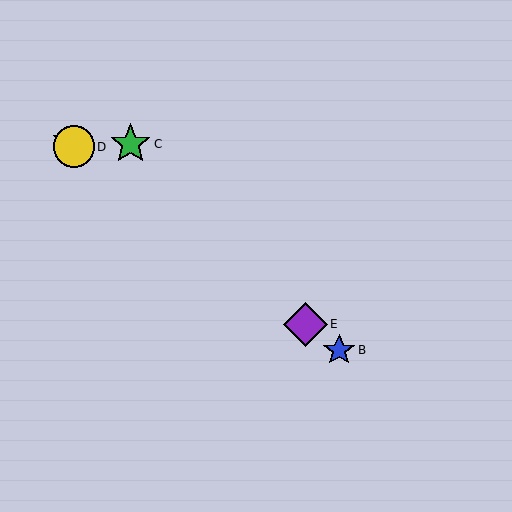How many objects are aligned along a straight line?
4 objects (A, B, D, E) are aligned along a straight line.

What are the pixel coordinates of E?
Object E is at (306, 324).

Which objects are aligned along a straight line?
Objects A, B, D, E are aligned along a straight line.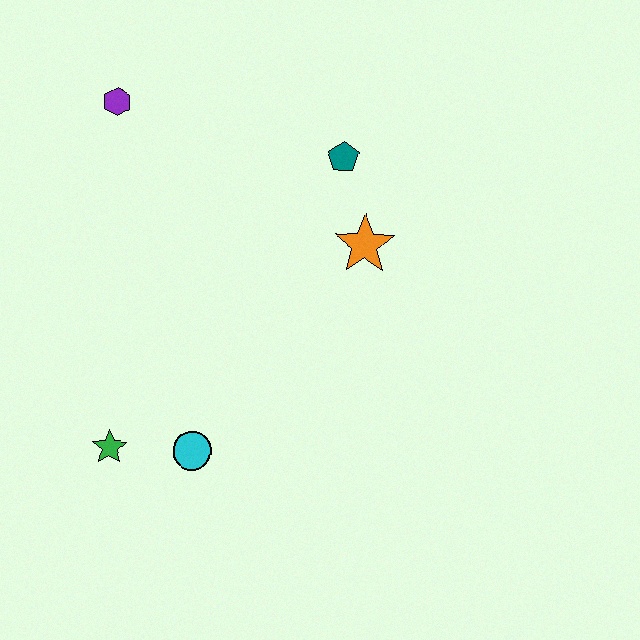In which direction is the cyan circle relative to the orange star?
The cyan circle is below the orange star.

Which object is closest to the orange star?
The teal pentagon is closest to the orange star.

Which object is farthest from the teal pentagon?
The green star is farthest from the teal pentagon.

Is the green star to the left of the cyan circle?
Yes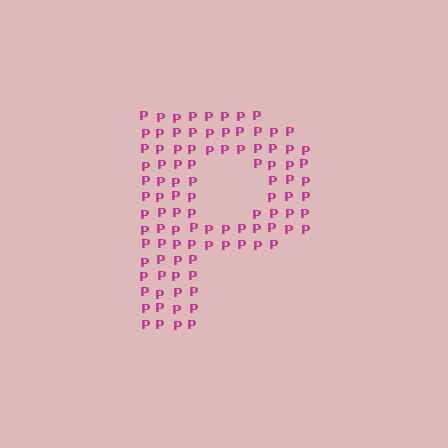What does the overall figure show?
The overall figure shows the letter P.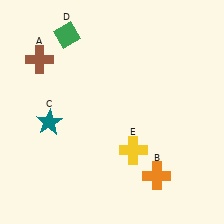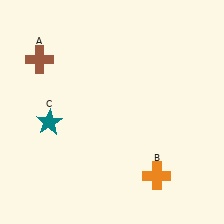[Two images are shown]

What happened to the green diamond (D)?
The green diamond (D) was removed in Image 2. It was in the top-left area of Image 1.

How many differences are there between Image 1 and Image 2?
There are 2 differences between the two images.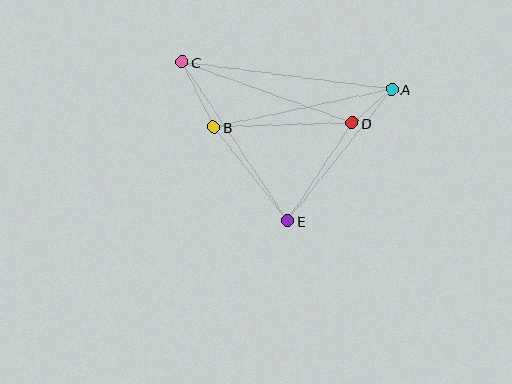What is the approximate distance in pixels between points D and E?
The distance between D and E is approximately 117 pixels.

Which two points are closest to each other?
Points A and D are closest to each other.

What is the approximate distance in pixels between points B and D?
The distance between B and D is approximately 138 pixels.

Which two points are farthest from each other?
Points A and C are farthest from each other.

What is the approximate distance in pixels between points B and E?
The distance between B and E is approximately 119 pixels.